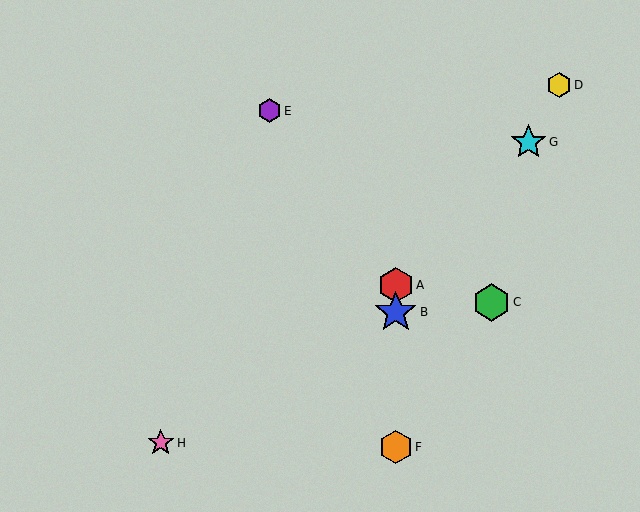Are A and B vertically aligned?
Yes, both are at x≈396.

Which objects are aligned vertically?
Objects A, B, F are aligned vertically.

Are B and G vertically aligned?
No, B is at x≈396 and G is at x≈529.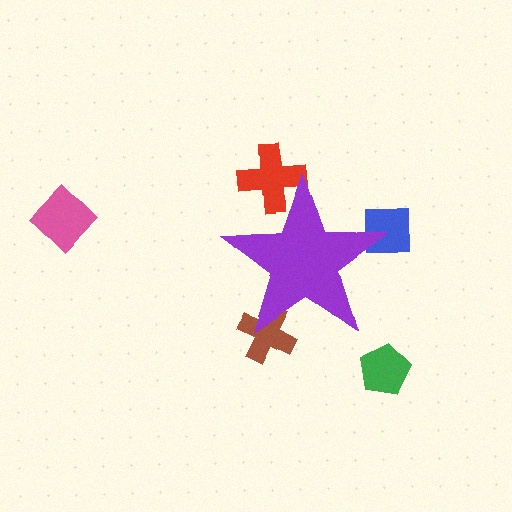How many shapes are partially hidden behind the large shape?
3 shapes are partially hidden.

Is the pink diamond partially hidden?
No, the pink diamond is fully visible.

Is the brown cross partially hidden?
Yes, the brown cross is partially hidden behind the purple star.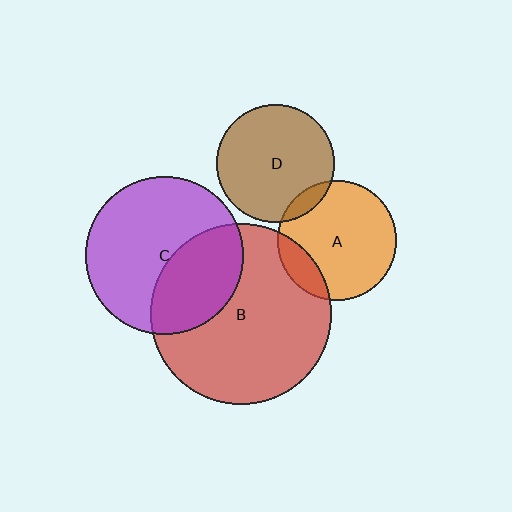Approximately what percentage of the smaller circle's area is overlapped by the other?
Approximately 35%.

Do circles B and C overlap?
Yes.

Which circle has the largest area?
Circle B (red).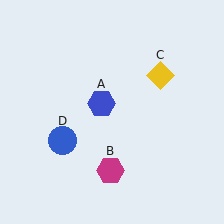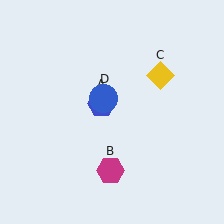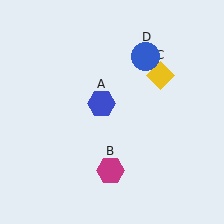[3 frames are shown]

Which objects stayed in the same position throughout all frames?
Blue hexagon (object A) and magenta hexagon (object B) and yellow diamond (object C) remained stationary.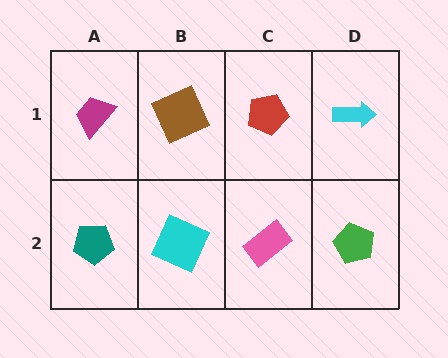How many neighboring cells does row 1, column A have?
2.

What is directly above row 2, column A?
A magenta trapezoid.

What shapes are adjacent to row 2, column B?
A brown square (row 1, column B), a teal pentagon (row 2, column A), a pink rectangle (row 2, column C).